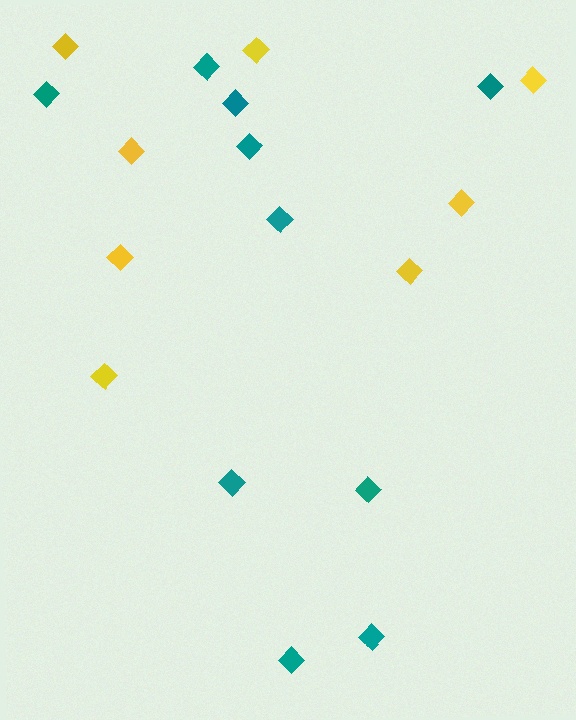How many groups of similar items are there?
There are 2 groups: one group of yellow diamonds (8) and one group of teal diamonds (10).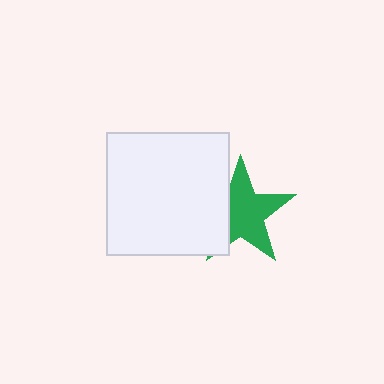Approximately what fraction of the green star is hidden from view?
Roughly 31% of the green star is hidden behind the white square.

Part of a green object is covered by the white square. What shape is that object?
It is a star.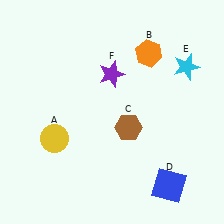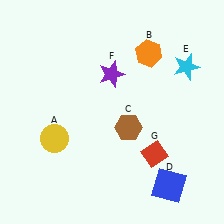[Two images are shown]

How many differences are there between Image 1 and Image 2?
There is 1 difference between the two images.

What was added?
A red diamond (G) was added in Image 2.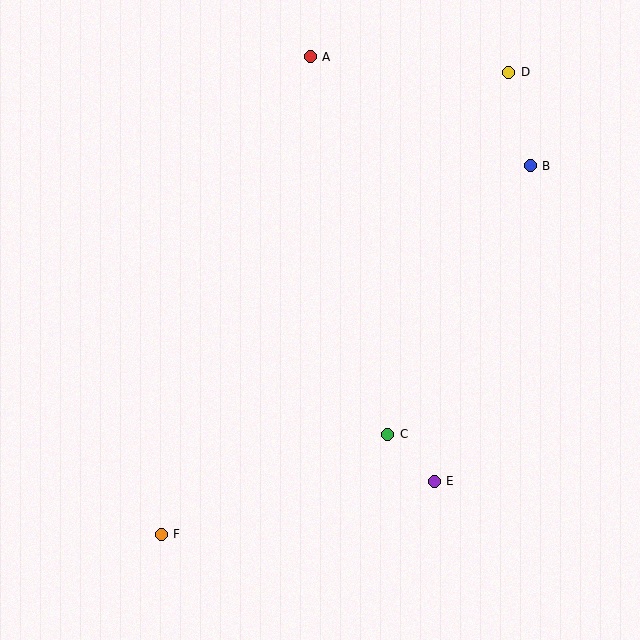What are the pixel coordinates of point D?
Point D is at (509, 72).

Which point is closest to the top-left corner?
Point A is closest to the top-left corner.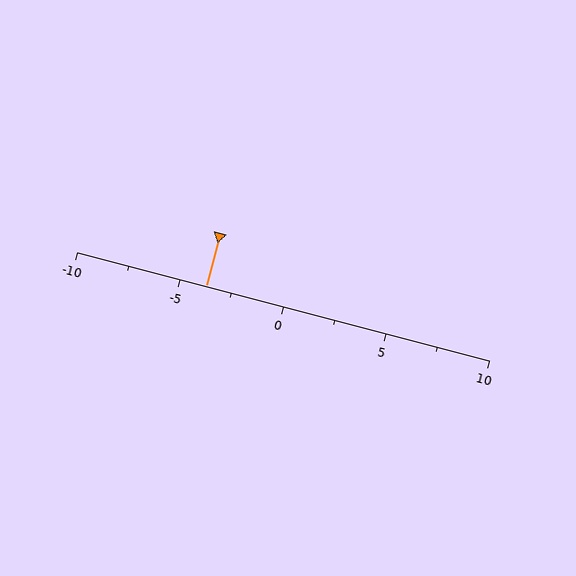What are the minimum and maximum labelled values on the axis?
The axis runs from -10 to 10.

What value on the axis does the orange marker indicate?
The marker indicates approximately -3.8.